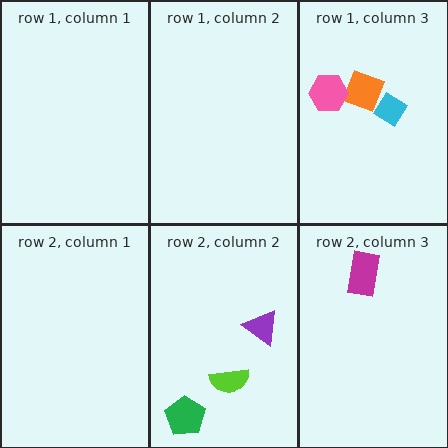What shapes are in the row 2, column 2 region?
The green pentagon, the lime semicircle, the purple triangle.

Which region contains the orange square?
The row 1, column 3 region.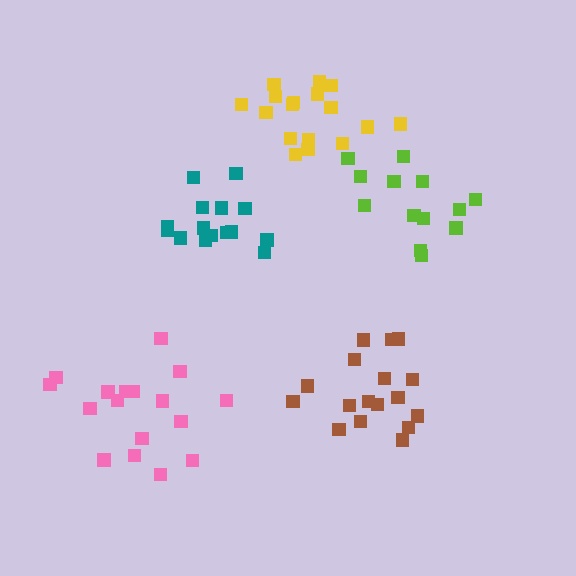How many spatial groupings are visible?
There are 5 spatial groupings.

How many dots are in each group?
Group 1: 13 dots, Group 2: 17 dots, Group 3: 17 dots, Group 4: 15 dots, Group 5: 17 dots (79 total).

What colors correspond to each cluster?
The clusters are colored: lime, pink, brown, teal, yellow.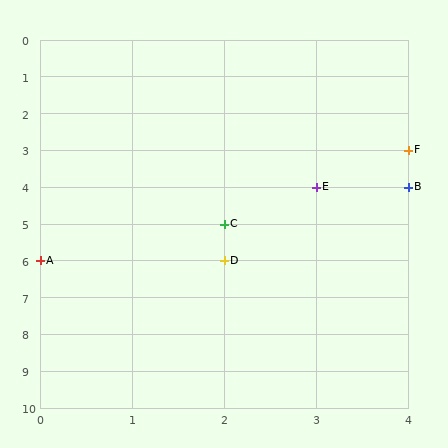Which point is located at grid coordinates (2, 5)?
Point C is at (2, 5).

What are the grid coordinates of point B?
Point B is at grid coordinates (4, 4).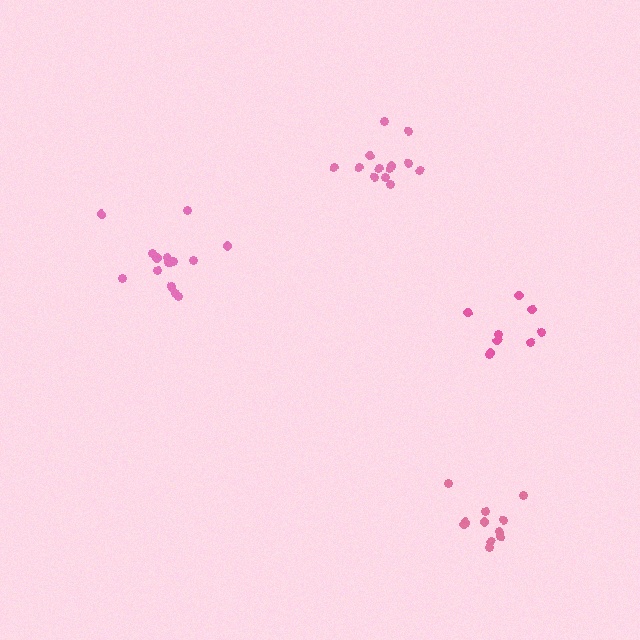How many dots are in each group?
Group 1: 9 dots, Group 2: 15 dots, Group 3: 13 dots, Group 4: 11 dots (48 total).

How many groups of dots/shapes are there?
There are 4 groups.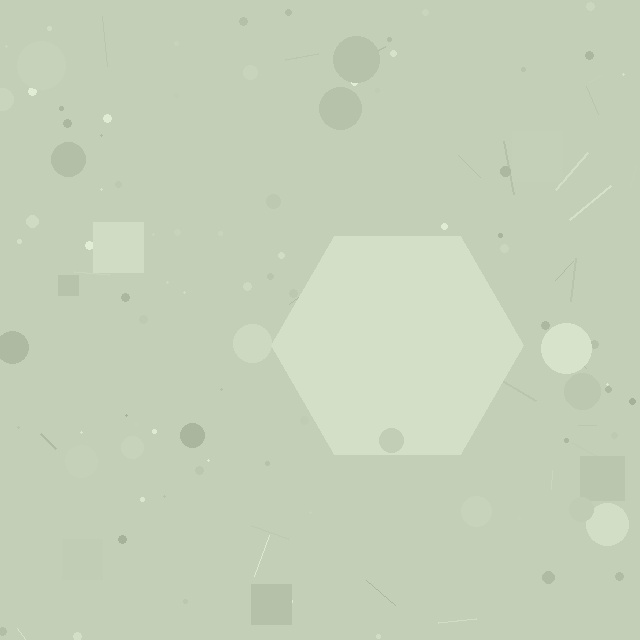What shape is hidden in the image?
A hexagon is hidden in the image.